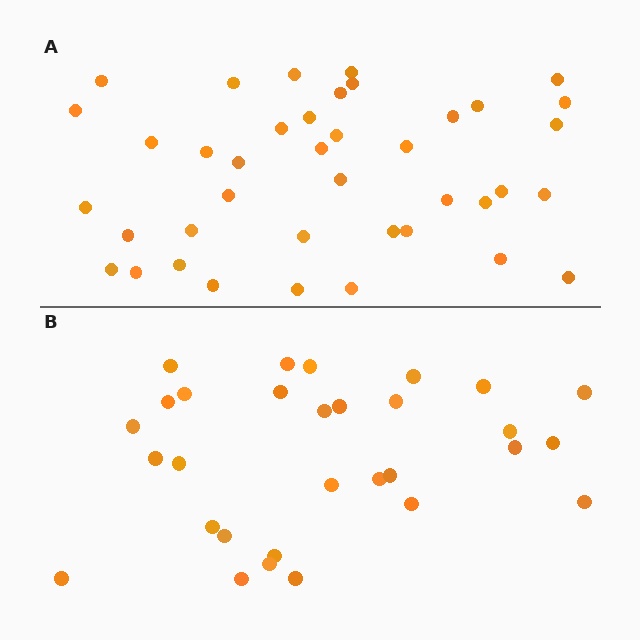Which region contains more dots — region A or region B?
Region A (the top region) has more dots.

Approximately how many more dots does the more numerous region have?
Region A has roughly 10 or so more dots than region B.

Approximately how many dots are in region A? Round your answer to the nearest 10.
About 40 dots.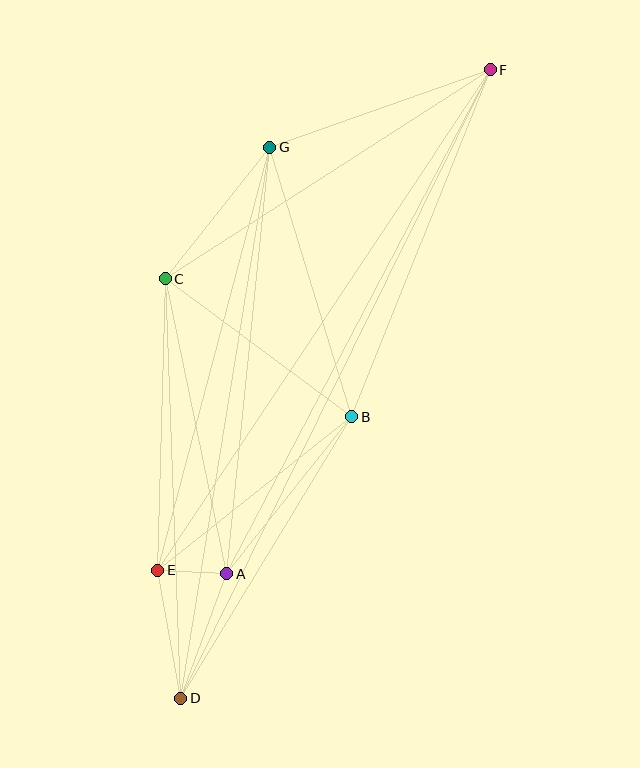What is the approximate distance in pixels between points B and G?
The distance between B and G is approximately 282 pixels.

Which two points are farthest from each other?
Points D and F are farthest from each other.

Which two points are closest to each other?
Points A and E are closest to each other.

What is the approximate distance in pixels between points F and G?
The distance between F and G is approximately 234 pixels.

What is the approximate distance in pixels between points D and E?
The distance between D and E is approximately 130 pixels.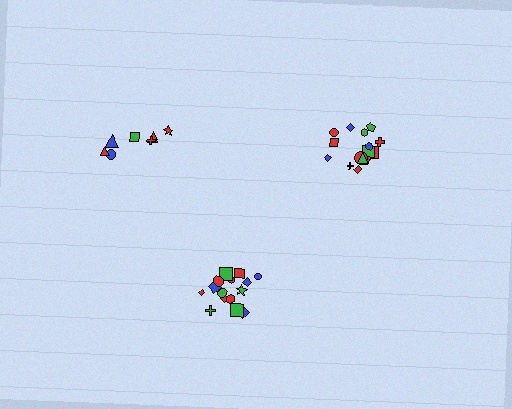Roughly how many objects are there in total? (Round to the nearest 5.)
Roughly 35 objects in total.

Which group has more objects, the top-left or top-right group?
The top-right group.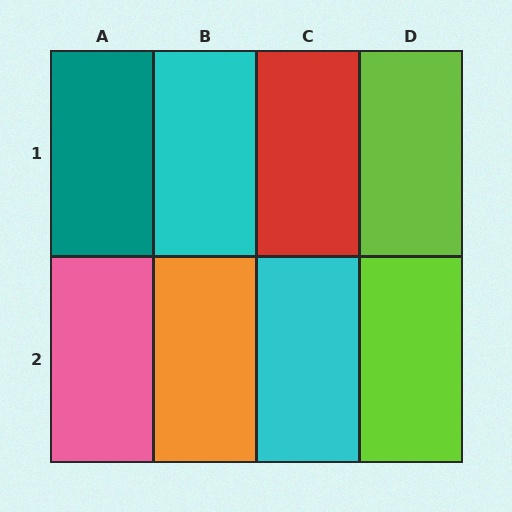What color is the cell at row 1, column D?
Lime.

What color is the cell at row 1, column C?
Red.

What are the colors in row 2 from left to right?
Pink, orange, cyan, lime.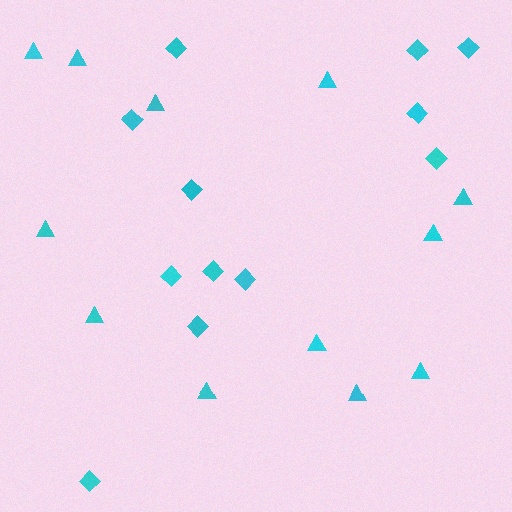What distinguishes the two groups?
There are 2 groups: one group of triangles (12) and one group of diamonds (12).